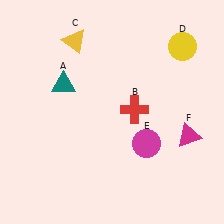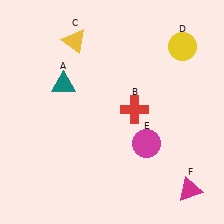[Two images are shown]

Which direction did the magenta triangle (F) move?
The magenta triangle (F) moved down.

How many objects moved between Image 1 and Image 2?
1 object moved between the two images.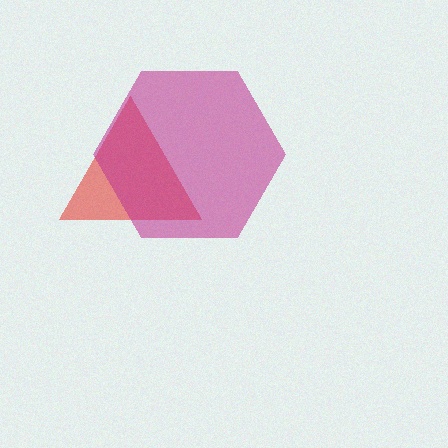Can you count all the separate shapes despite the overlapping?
Yes, there are 2 separate shapes.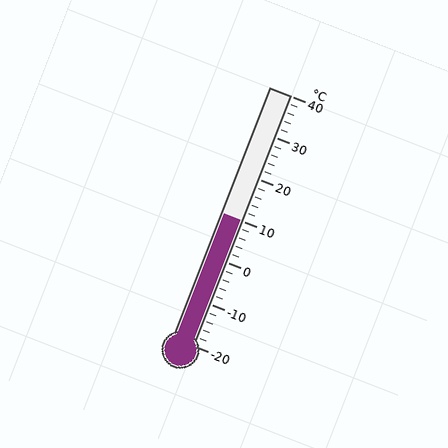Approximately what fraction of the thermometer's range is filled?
The thermometer is filled to approximately 50% of its range.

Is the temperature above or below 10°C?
The temperature is at 10°C.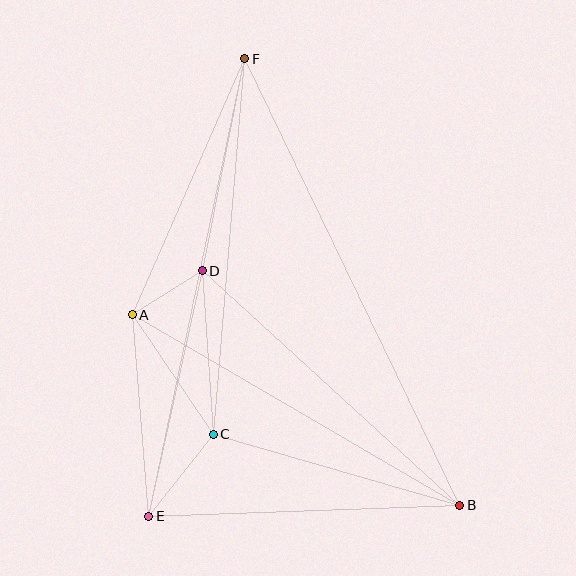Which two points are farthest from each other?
Points B and F are farthest from each other.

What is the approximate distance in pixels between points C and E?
The distance between C and E is approximately 104 pixels.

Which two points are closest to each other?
Points A and D are closest to each other.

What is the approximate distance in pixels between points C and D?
The distance between C and D is approximately 164 pixels.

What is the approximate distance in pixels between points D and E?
The distance between D and E is approximately 251 pixels.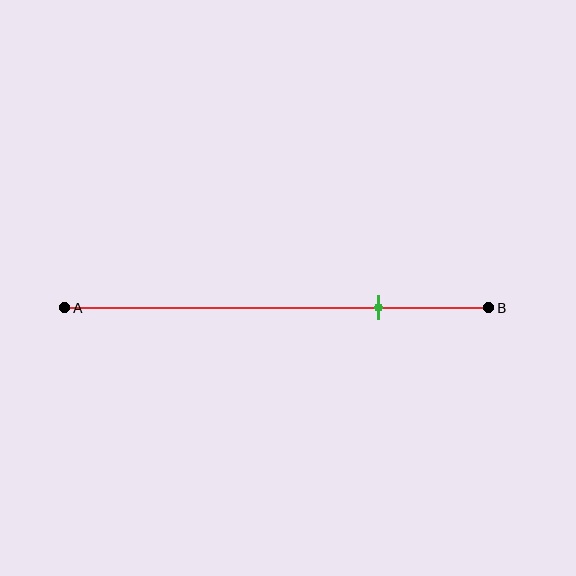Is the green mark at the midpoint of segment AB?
No, the mark is at about 75% from A, not at the 50% midpoint.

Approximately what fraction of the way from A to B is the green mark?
The green mark is approximately 75% of the way from A to B.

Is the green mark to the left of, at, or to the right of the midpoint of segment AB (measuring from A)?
The green mark is to the right of the midpoint of segment AB.